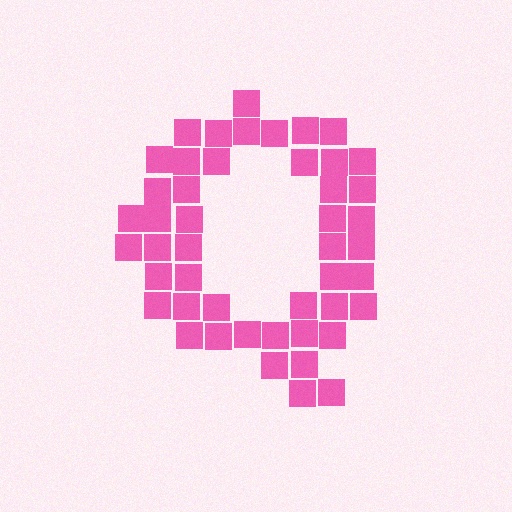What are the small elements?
The small elements are squares.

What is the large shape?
The large shape is the letter Q.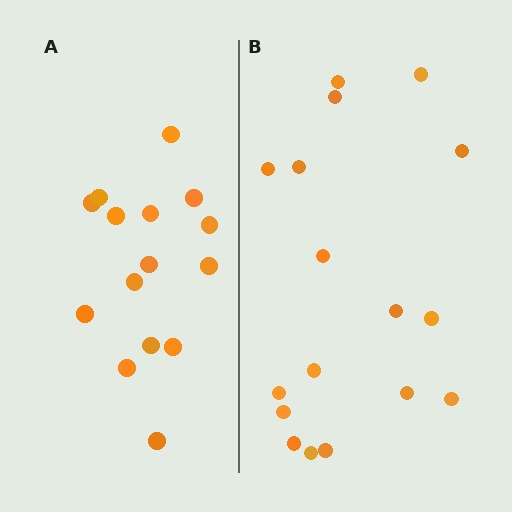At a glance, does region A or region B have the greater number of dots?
Region B (the right region) has more dots.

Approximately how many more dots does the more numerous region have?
Region B has just a few more — roughly 2 or 3 more dots than region A.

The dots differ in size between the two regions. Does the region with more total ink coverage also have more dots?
No. Region A has more total ink coverage because its dots are larger, but region B actually contains more individual dots. Total area can be misleading — the number of items is what matters here.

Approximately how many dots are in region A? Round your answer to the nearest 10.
About 20 dots. (The exact count is 15, which rounds to 20.)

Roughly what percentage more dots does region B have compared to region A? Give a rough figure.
About 15% more.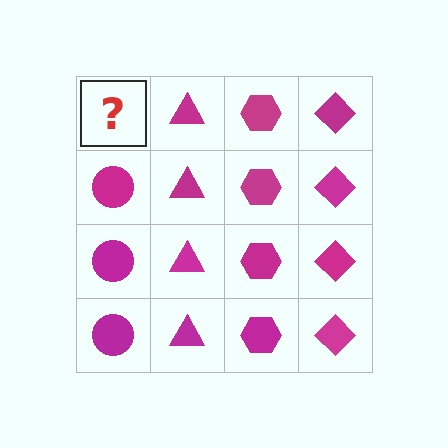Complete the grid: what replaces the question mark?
The question mark should be replaced with a magenta circle.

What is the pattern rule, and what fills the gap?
The rule is that each column has a consistent shape. The gap should be filled with a magenta circle.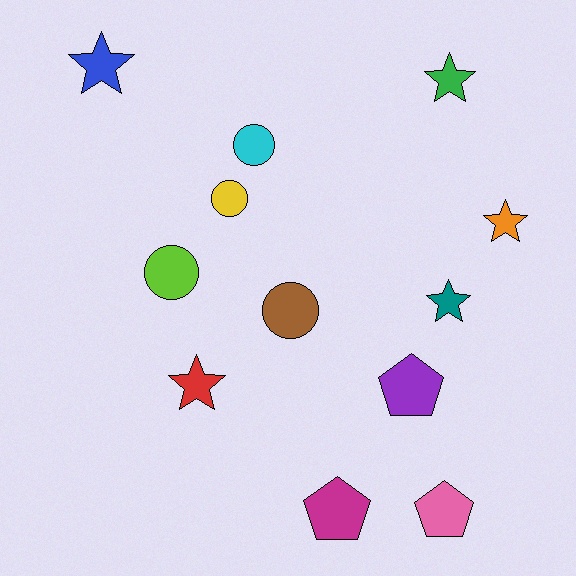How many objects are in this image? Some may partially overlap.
There are 12 objects.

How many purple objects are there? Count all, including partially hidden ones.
There is 1 purple object.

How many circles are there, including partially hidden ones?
There are 4 circles.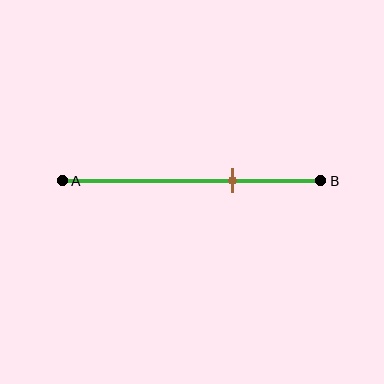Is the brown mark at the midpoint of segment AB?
No, the mark is at about 65% from A, not at the 50% midpoint.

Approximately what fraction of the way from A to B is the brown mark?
The brown mark is approximately 65% of the way from A to B.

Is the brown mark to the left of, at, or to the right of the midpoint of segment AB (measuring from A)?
The brown mark is to the right of the midpoint of segment AB.